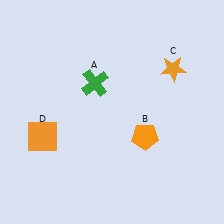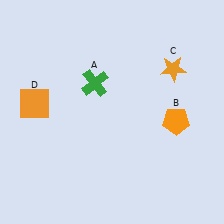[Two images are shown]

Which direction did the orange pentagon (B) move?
The orange pentagon (B) moved right.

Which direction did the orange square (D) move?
The orange square (D) moved up.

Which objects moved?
The objects that moved are: the orange pentagon (B), the orange square (D).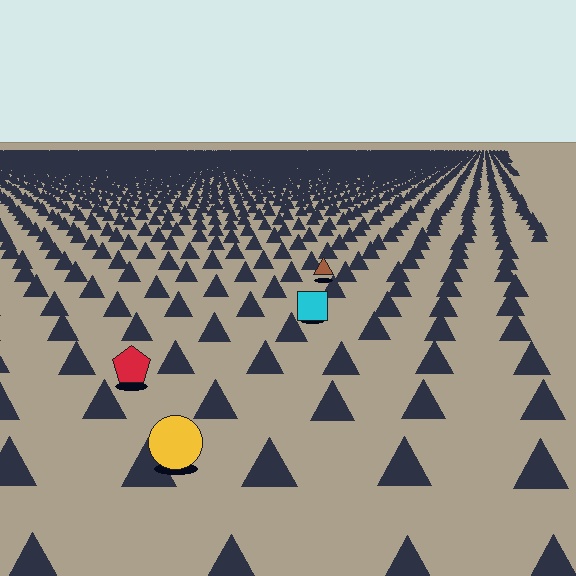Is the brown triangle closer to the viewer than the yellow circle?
No. The yellow circle is closer — you can tell from the texture gradient: the ground texture is coarser near it.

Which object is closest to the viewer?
The yellow circle is closest. The texture marks near it are larger and more spread out.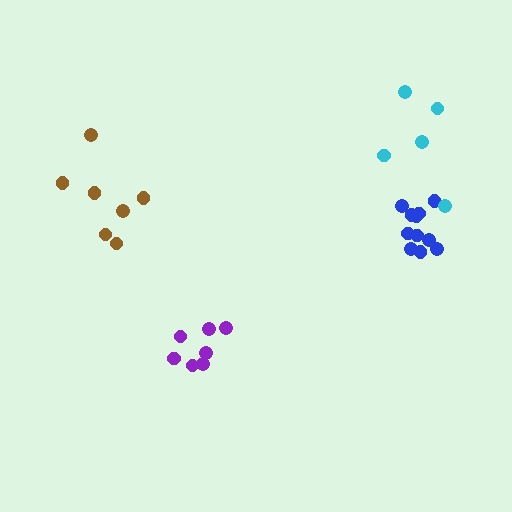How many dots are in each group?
Group 1: 11 dots, Group 2: 7 dots, Group 3: 5 dots, Group 4: 7 dots (30 total).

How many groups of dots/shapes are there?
There are 4 groups.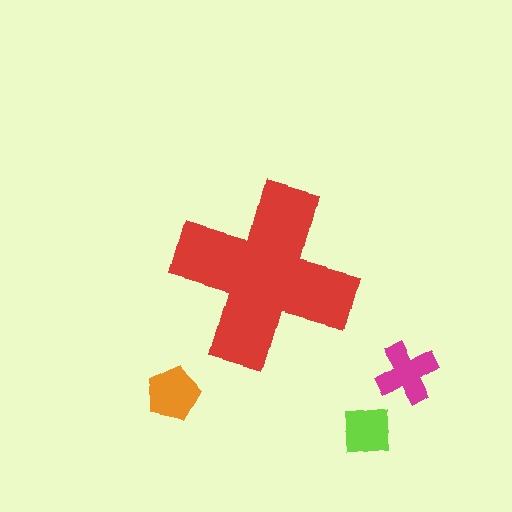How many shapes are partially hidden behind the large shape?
0 shapes are partially hidden.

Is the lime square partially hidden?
No, the lime square is fully visible.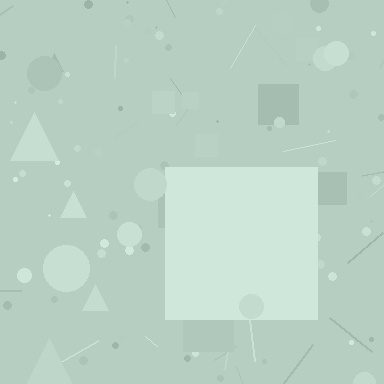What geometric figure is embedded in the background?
A square is embedded in the background.